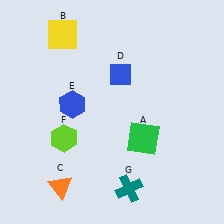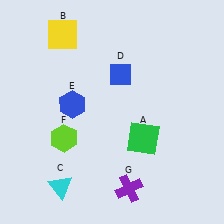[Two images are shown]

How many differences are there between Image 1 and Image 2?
There are 2 differences between the two images.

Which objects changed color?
C changed from orange to cyan. G changed from teal to purple.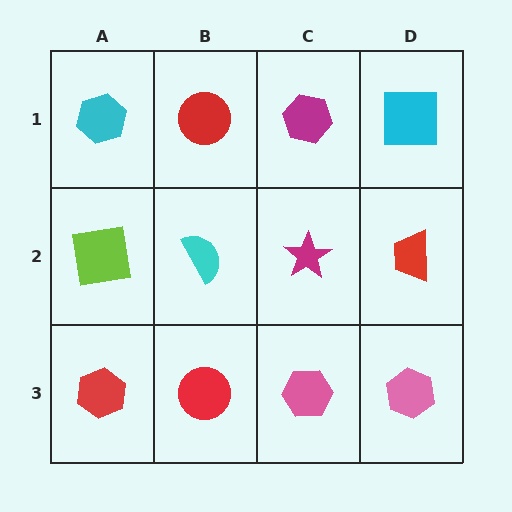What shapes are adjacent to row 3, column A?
A lime square (row 2, column A), a red circle (row 3, column B).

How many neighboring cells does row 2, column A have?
3.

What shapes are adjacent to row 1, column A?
A lime square (row 2, column A), a red circle (row 1, column B).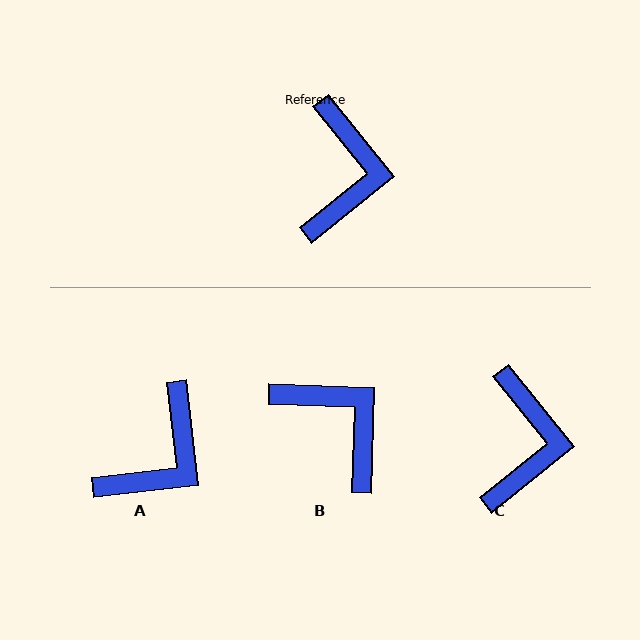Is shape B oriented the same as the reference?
No, it is off by about 49 degrees.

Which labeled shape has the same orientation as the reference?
C.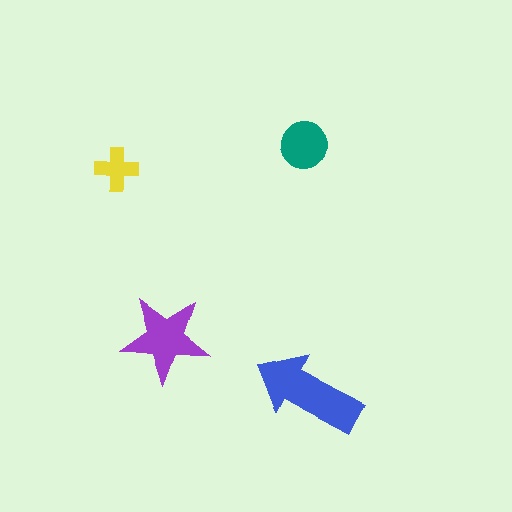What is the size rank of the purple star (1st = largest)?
2nd.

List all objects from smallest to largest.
The yellow cross, the teal circle, the purple star, the blue arrow.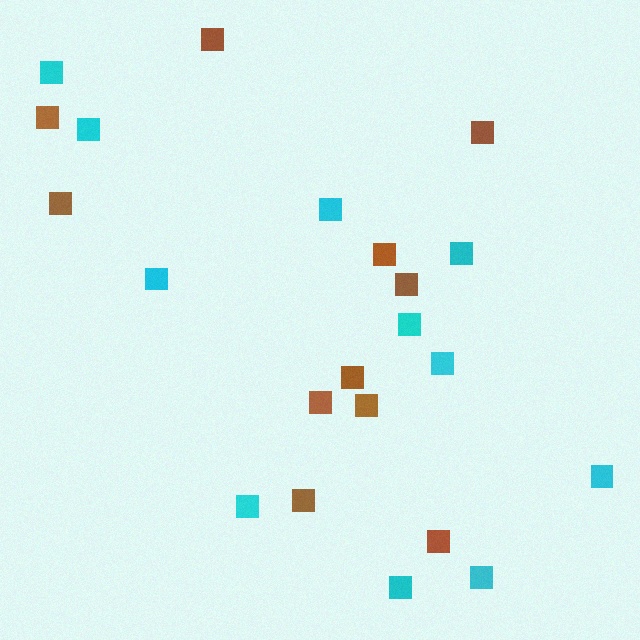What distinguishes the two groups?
There are 2 groups: one group of brown squares (11) and one group of cyan squares (11).